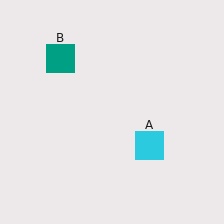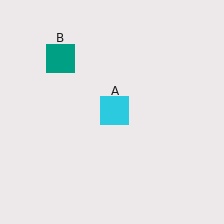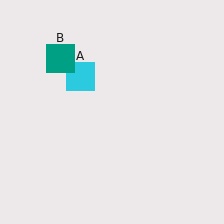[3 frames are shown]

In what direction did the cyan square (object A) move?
The cyan square (object A) moved up and to the left.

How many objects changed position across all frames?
1 object changed position: cyan square (object A).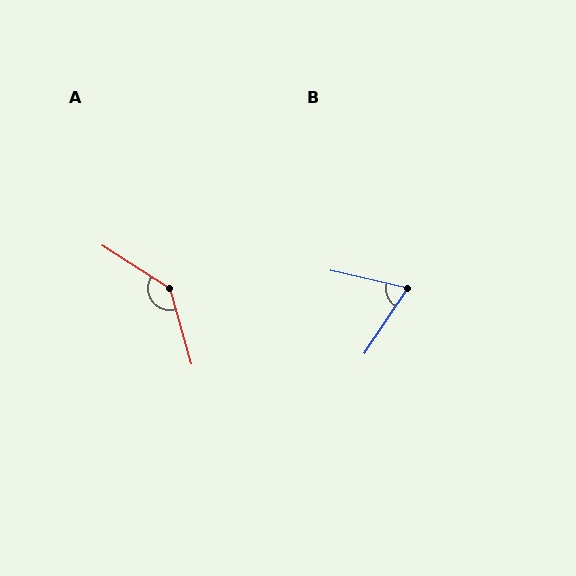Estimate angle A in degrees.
Approximately 139 degrees.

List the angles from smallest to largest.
B (69°), A (139°).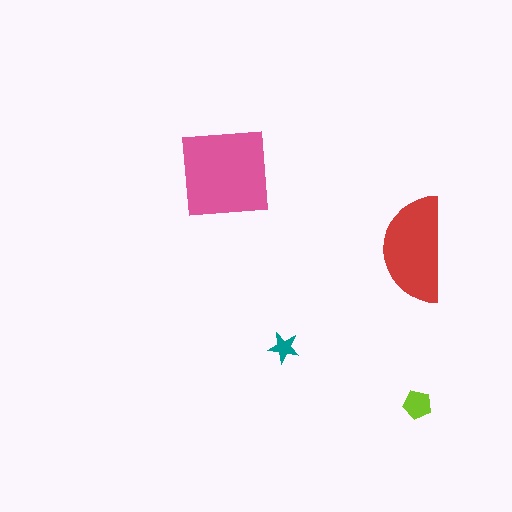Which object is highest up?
The pink square is topmost.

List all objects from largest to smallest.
The pink square, the red semicircle, the lime pentagon, the teal star.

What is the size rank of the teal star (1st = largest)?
4th.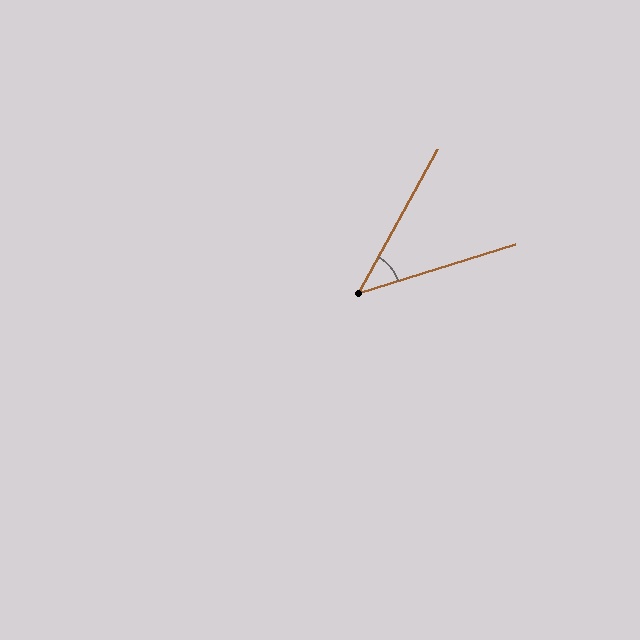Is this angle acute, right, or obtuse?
It is acute.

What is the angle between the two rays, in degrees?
Approximately 44 degrees.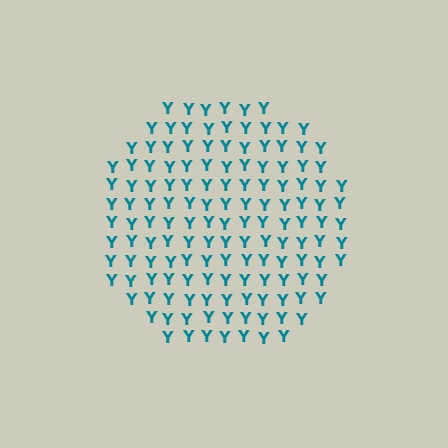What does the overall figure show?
The overall figure shows a circle.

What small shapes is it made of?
It is made of small letter Y's.